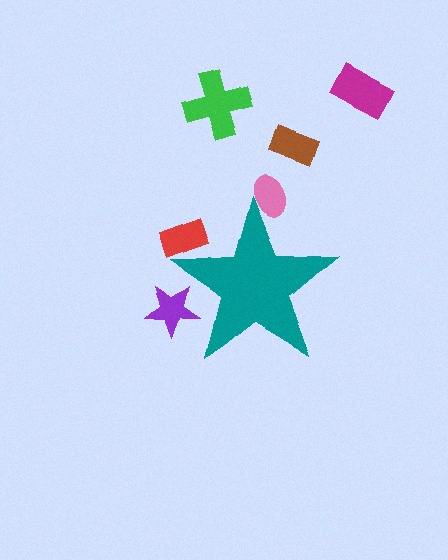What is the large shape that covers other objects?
A teal star.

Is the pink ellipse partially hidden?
Yes, the pink ellipse is partially hidden behind the teal star.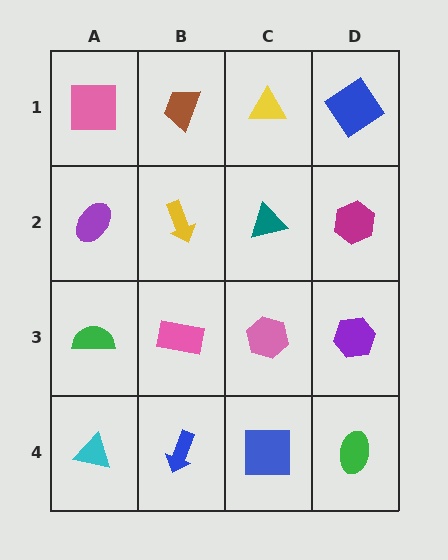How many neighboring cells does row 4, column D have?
2.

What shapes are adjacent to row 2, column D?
A blue diamond (row 1, column D), a purple hexagon (row 3, column D), a teal triangle (row 2, column C).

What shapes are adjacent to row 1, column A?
A purple ellipse (row 2, column A), a brown trapezoid (row 1, column B).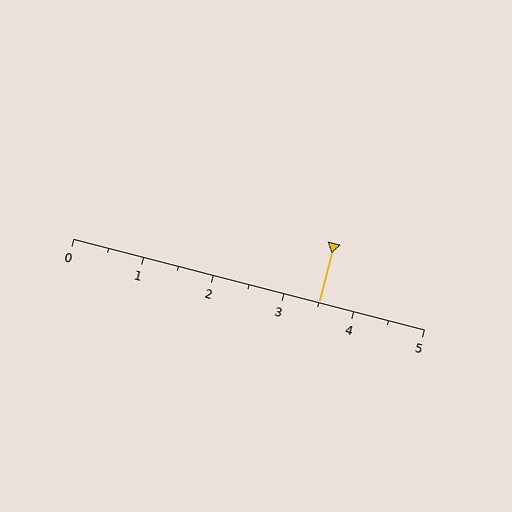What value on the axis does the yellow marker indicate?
The marker indicates approximately 3.5.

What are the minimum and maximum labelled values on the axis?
The axis runs from 0 to 5.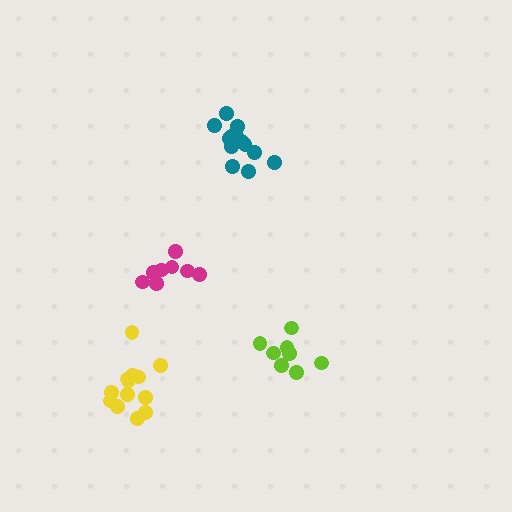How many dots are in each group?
Group 1: 8 dots, Group 2: 8 dots, Group 3: 13 dots, Group 4: 13 dots (42 total).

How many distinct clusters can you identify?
There are 4 distinct clusters.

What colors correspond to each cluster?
The clusters are colored: lime, magenta, teal, yellow.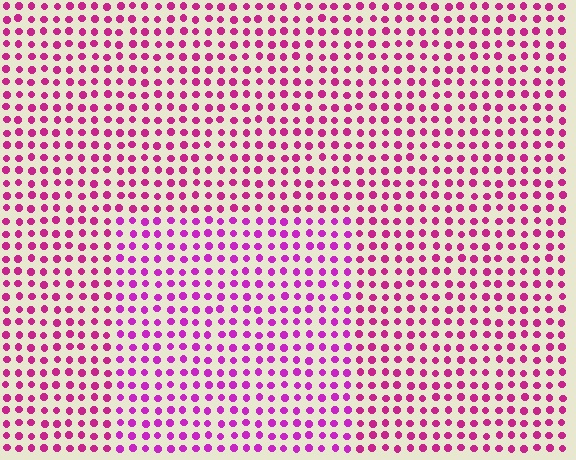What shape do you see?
I see a rectangle.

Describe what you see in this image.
The image is filled with small magenta elements in a uniform arrangement. A rectangle-shaped region is visible where the elements are tinted to a slightly different hue, forming a subtle color boundary.